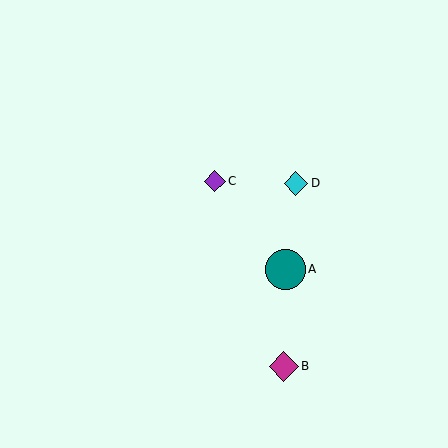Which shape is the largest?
The teal circle (labeled A) is the largest.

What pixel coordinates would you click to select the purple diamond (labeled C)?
Click at (215, 181) to select the purple diamond C.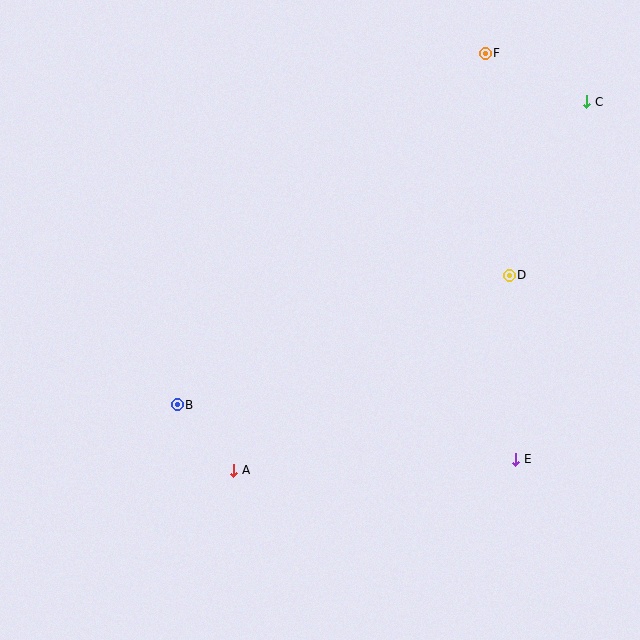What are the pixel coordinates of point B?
Point B is at (177, 405).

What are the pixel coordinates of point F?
Point F is at (485, 53).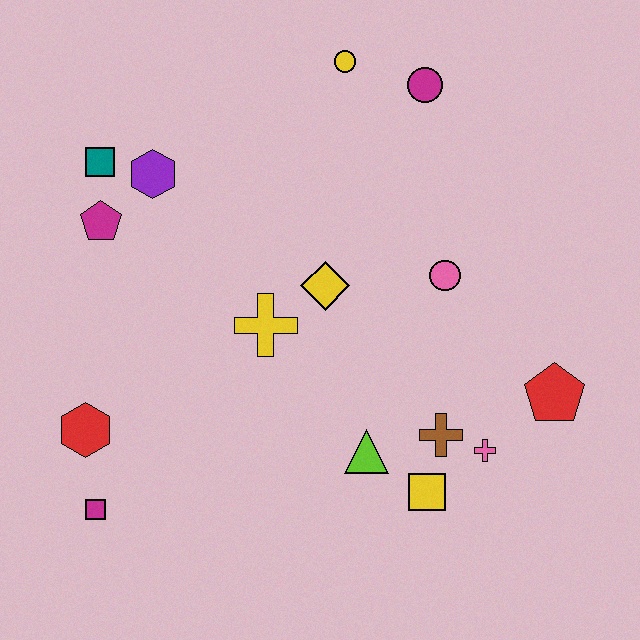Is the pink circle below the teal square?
Yes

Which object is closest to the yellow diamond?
The yellow cross is closest to the yellow diamond.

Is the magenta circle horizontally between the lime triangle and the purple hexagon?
No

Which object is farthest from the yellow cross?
The red pentagon is farthest from the yellow cross.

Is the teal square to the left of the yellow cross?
Yes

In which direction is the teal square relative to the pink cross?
The teal square is to the left of the pink cross.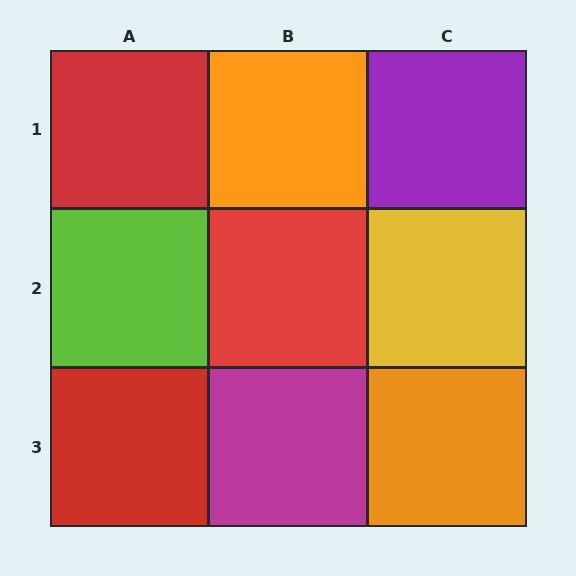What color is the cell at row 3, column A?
Red.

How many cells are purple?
1 cell is purple.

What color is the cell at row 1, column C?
Purple.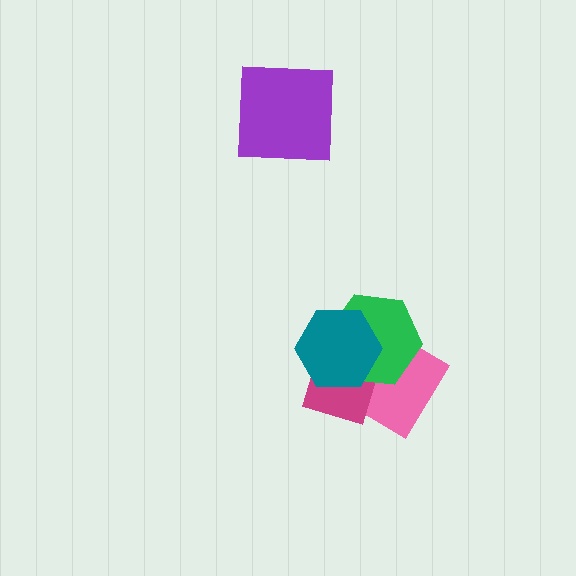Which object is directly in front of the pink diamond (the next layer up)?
The magenta diamond is directly in front of the pink diamond.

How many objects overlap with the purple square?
0 objects overlap with the purple square.